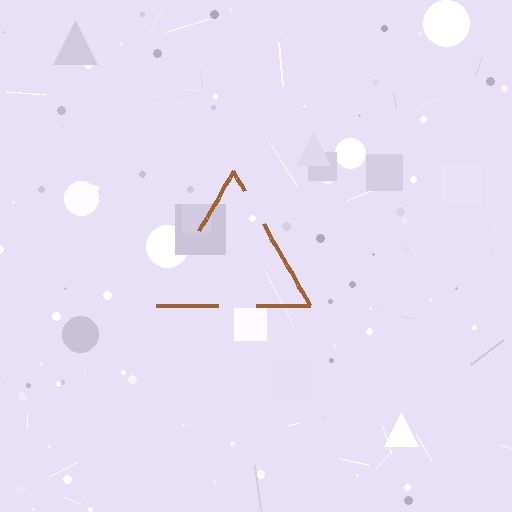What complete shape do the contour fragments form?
The contour fragments form a triangle.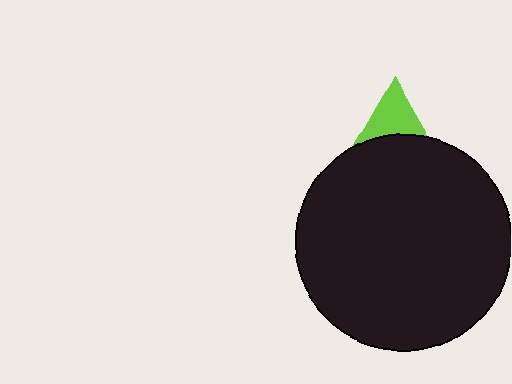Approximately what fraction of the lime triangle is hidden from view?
Roughly 66% of the lime triangle is hidden behind the black circle.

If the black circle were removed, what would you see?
You would see the complete lime triangle.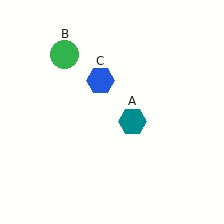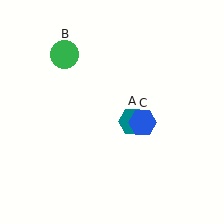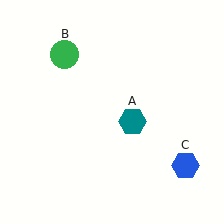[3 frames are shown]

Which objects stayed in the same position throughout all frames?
Teal hexagon (object A) and green circle (object B) remained stationary.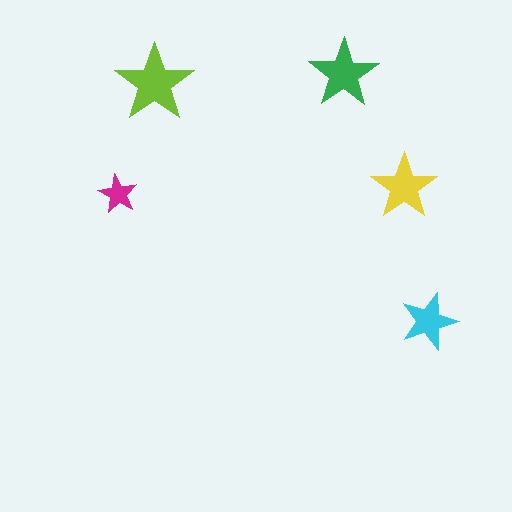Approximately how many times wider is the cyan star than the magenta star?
About 1.5 times wider.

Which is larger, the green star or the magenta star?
The green one.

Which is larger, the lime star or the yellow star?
The lime one.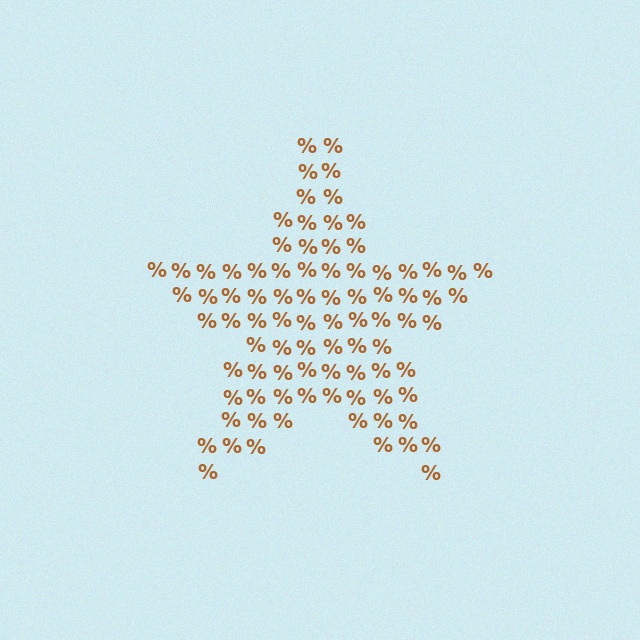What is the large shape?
The large shape is a star.